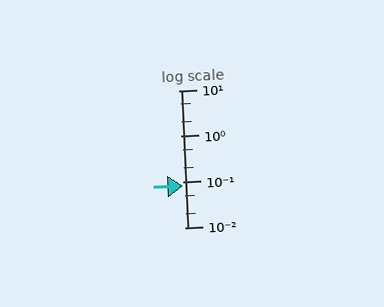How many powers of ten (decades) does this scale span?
The scale spans 3 decades, from 0.01 to 10.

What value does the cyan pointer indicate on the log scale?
The pointer indicates approximately 0.083.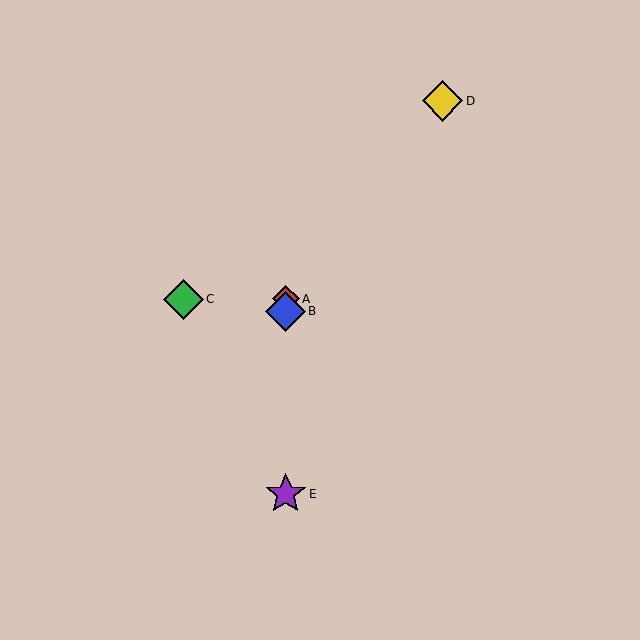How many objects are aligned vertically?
3 objects (A, B, E) are aligned vertically.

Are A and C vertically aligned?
No, A is at x≈286 and C is at x≈183.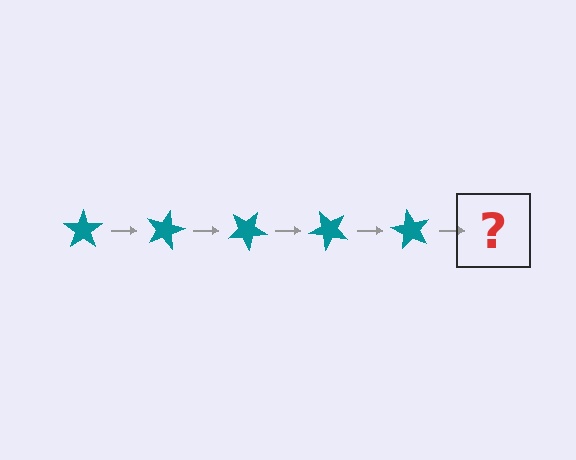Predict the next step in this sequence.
The next step is a teal star rotated 75 degrees.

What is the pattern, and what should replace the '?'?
The pattern is that the star rotates 15 degrees each step. The '?' should be a teal star rotated 75 degrees.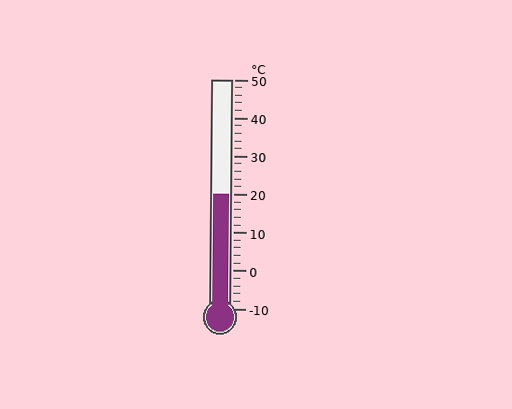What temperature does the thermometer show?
The thermometer shows approximately 20°C.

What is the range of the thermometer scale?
The thermometer scale ranges from -10°C to 50°C.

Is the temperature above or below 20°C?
The temperature is at 20°C.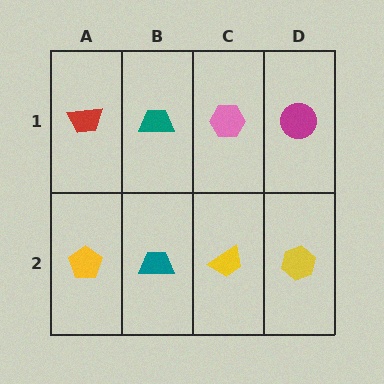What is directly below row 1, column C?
A yellow trapezoid.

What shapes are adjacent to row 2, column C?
A pink hexagon (row 1, column C), a teal trapezoid (row 2, column B), a yellow hexagon (row 2, column D).